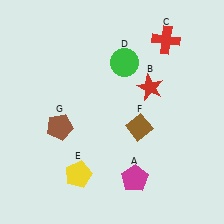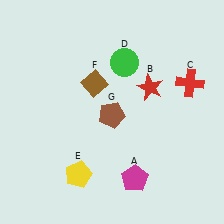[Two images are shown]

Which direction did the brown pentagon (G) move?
The brown pentagon (G) moved right.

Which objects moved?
The objects that moved are: the red cross (C), the brown diamond (F), the brown pentagon (G).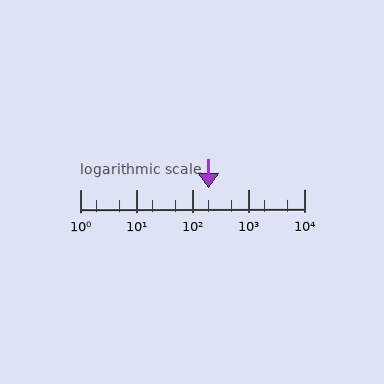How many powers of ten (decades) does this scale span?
The scale spans 4 decades, from 1 to 10000.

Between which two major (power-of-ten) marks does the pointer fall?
The pointer is between 100 and 1000.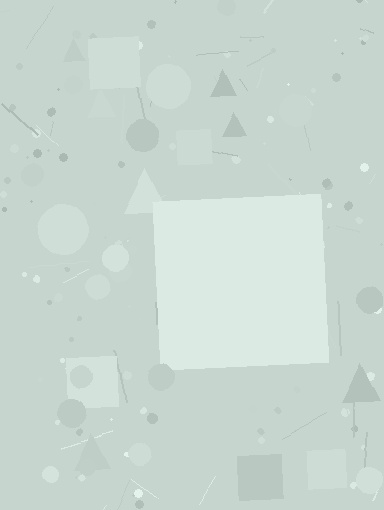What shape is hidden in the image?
A square is hidden in the image.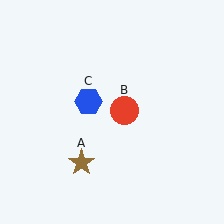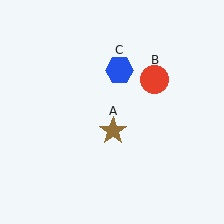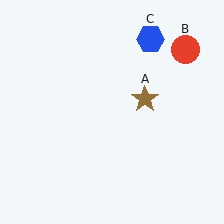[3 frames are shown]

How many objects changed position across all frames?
3 objects changed position: brown star (object A), red circle (object B), blue hexagon (object C).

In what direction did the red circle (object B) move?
The red circle (object B) moved up and to the right.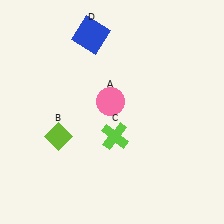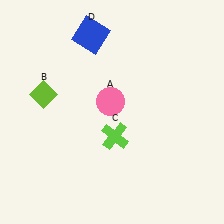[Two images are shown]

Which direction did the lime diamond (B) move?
The lime diamond (B) moved up.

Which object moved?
The lime diamond (B) moved up.